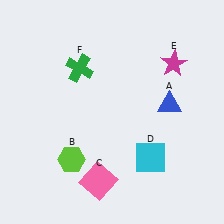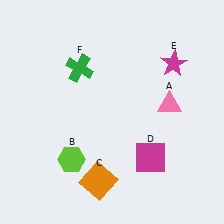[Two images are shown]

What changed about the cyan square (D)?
In Image 1, D is cyan. In Image 2, it changed to magenta.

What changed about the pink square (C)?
In Image 1, C is pink. In Image 2, it changed to orange.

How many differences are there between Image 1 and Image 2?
There are 3 differences between the two images.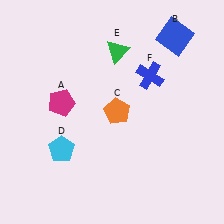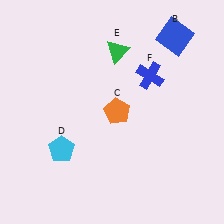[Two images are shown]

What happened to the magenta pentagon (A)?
The magenta pentagon (A) was removed in Image 2. It was in the top-left area of Image 1.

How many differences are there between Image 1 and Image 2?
There is 1 difference between the two images.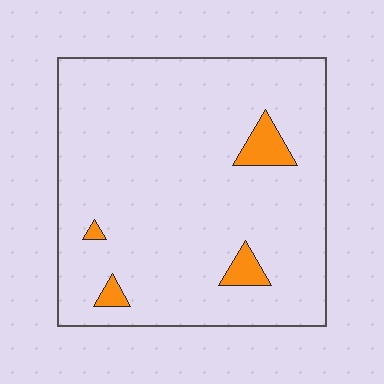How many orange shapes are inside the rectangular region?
4.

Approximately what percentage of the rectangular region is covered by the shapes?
Approximately 5%.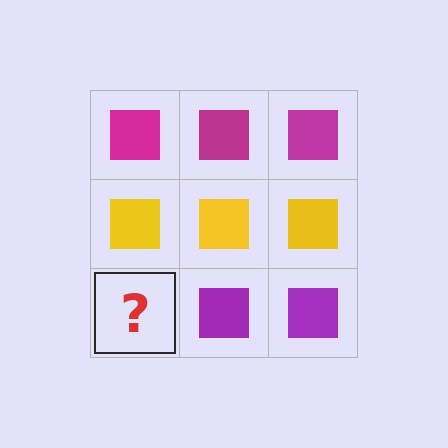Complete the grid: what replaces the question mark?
The question mark should be replaced with a purple square.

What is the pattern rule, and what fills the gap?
The rule is that each row has a consistent color. The gap should be filled with a purple square.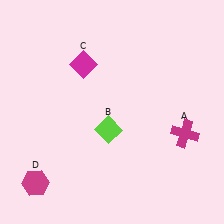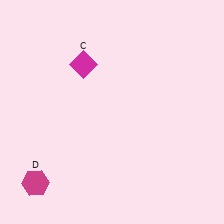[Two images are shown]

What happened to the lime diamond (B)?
The lime diamond (B) was removed in Image 2. It was in the bottom-left area of Image 1.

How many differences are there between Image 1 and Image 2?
There are 2 differences between the two images.